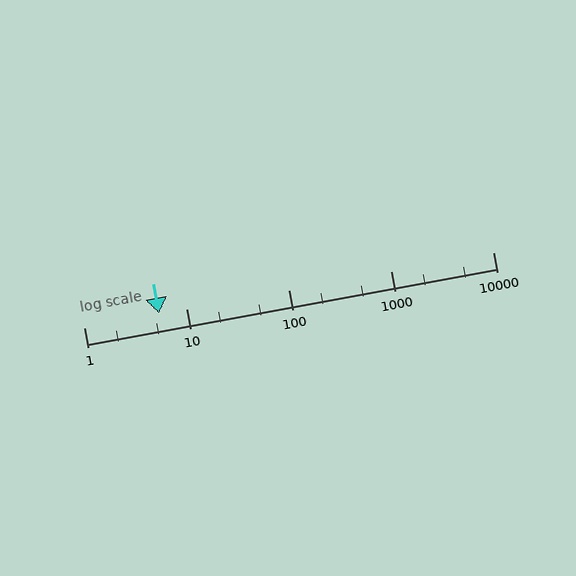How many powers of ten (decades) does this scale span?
The scale spans 4 decades, from 1 to 10000.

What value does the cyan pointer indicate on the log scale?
The pointer indicates approximately 5.4.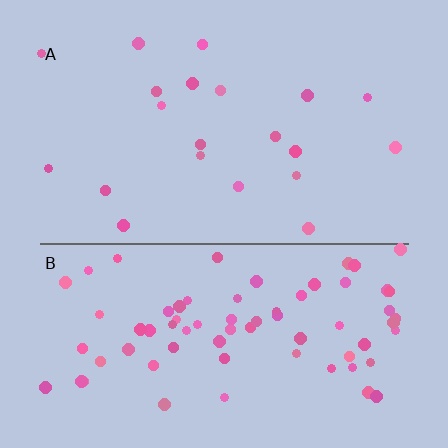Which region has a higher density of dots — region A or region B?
B (the bottom).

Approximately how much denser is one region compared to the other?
Approximately 3.5× — region B over region A.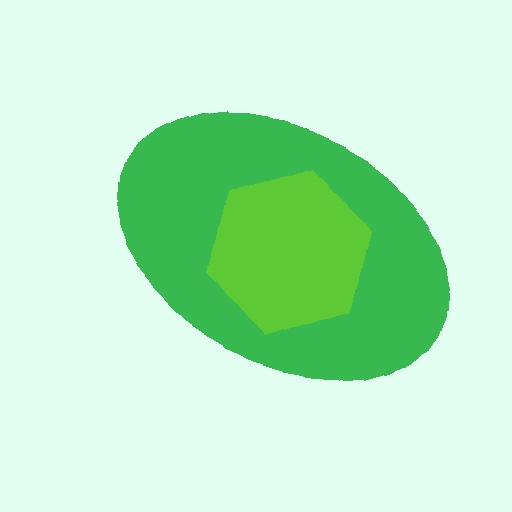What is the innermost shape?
The lime hexagon.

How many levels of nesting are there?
2.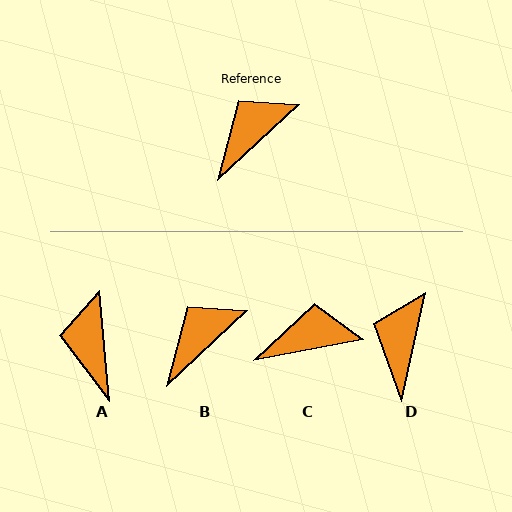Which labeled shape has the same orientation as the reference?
B.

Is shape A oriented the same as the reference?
No, it is off by about 52 degrees.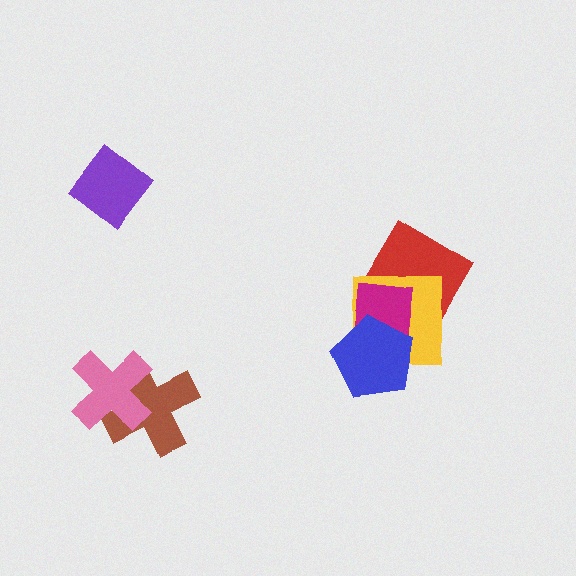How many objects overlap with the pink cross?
1 object overlaps with the pink cross.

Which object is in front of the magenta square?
The blue pentagon is in front of the magenta square.